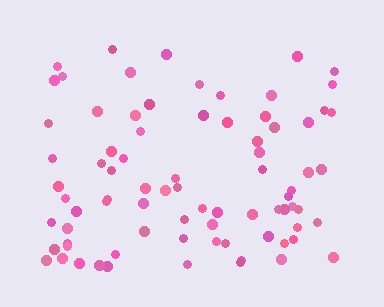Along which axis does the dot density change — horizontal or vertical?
Vertical.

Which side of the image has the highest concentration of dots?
The bottom.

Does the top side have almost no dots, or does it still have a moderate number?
Still a moderate number, just noticeably fewer than the bottom.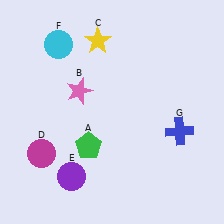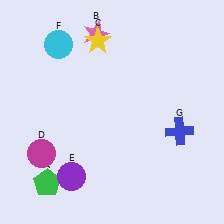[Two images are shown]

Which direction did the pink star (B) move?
The pink star (B) moved up.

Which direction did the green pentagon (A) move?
The green pentagon (A) moved left.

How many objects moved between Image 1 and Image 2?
2 objects moved between the two images.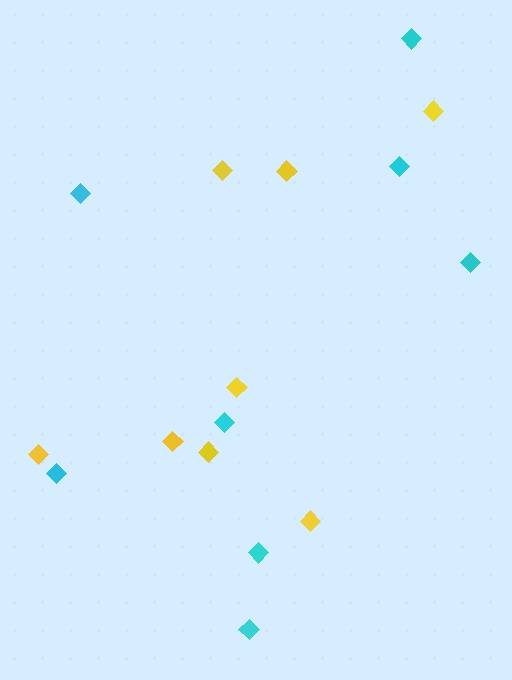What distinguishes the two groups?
There are 2 groups: one group of cyan diamonds (8) and one group of yellow diamonds (8).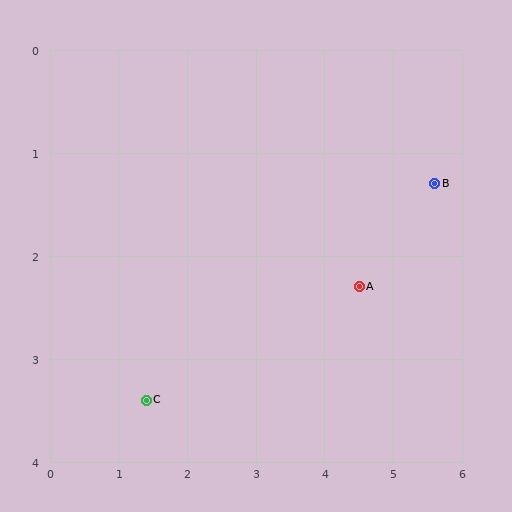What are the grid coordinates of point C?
Point C is at approximately (1.4, 3.4).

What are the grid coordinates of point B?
Point B is at approximately (5.6, 1.3).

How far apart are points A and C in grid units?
Points A and C are about 3.3 grid units apart.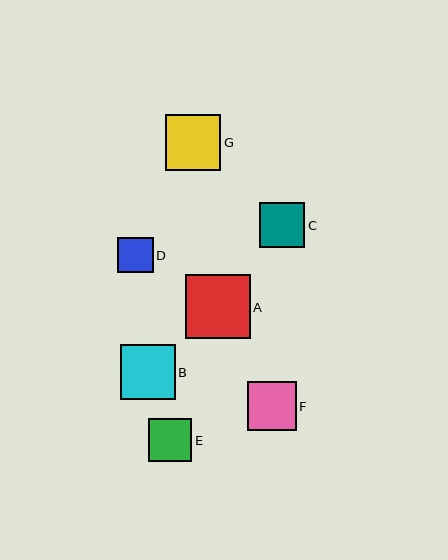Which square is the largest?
Square A is the largest with a size of approximately 65 pixels.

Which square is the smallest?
Square D is the smallest with a size of approximately 35 pixels.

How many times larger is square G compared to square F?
Square G is approximately 1.1 times the size of square F.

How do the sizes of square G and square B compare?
Square G and square B are approximately the same size.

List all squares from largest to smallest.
From largest to smallest: A, G, B, F, C, E, D.